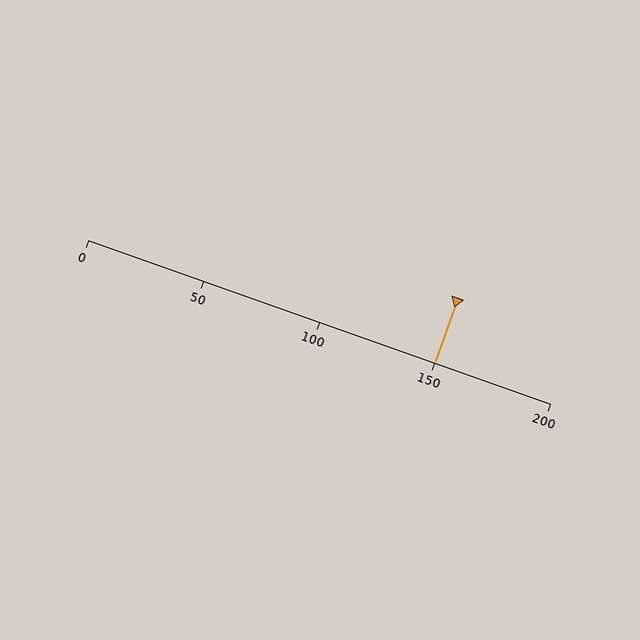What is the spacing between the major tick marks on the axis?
The major ticks are spaced 50 apart.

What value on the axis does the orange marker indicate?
The marker indicates approximately 150.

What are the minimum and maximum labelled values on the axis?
The axis runs from 0 to 200.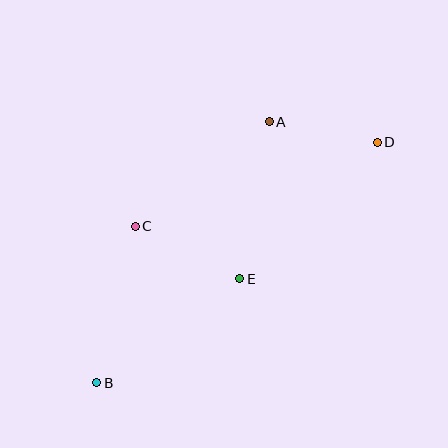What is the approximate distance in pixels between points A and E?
The distance between A and E is approximately 160 pixels.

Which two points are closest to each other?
Points A and D are closest to each other.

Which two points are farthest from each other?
Points B and D are farthest from each other.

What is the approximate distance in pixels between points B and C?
The distance between B and C is approximately 161 pixels.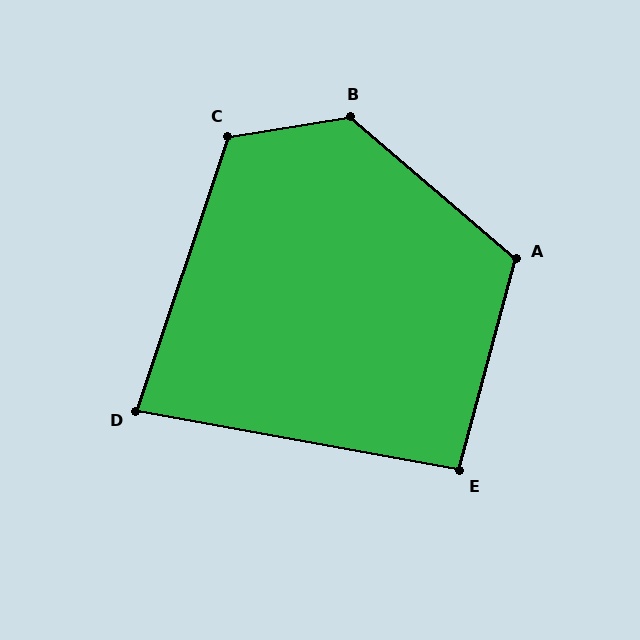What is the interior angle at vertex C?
Approximately 118 degrees (obtuse).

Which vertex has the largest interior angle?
B, at approximately 130 degrees.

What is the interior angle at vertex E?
Approximately 94 degrees (approximately right).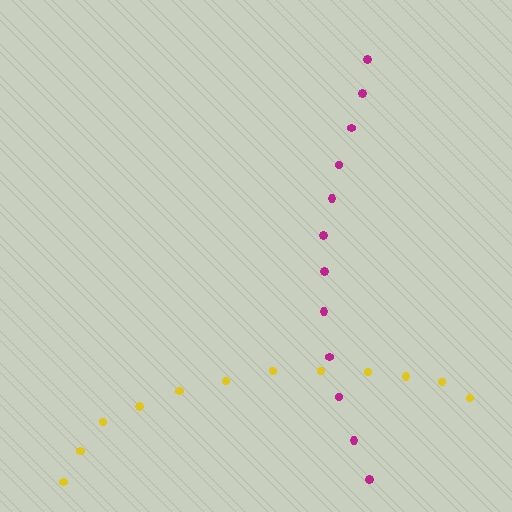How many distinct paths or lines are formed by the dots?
There are 2 distinct paths.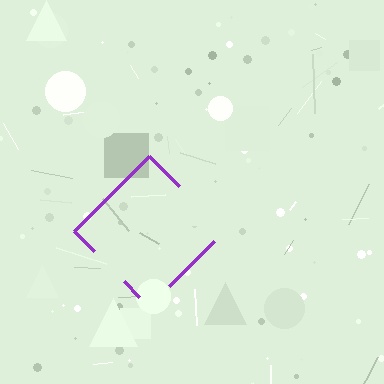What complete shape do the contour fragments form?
The contour fragments form a diamond.